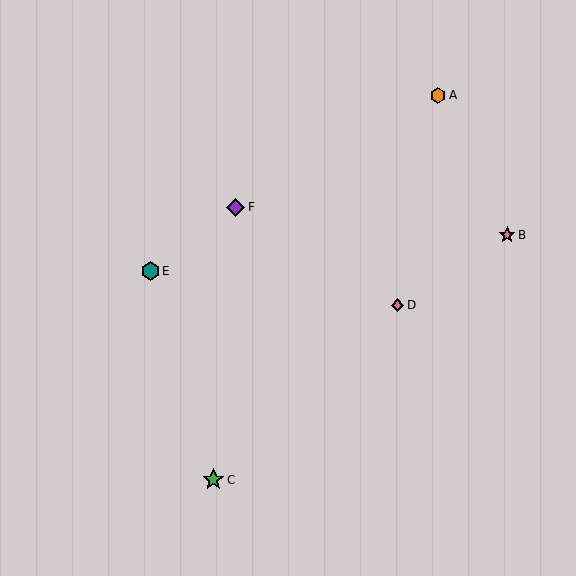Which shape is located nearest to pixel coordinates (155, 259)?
The teal hexagon (labeled E) at (150, 271) is nearest to that location.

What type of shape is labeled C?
Shape C is a green star.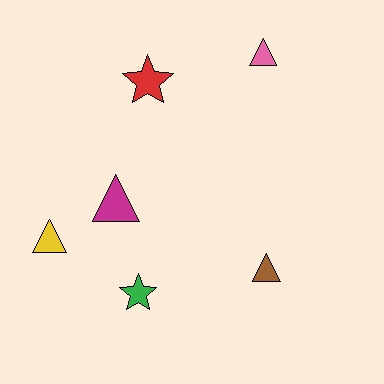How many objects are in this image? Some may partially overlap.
There are 6 objects.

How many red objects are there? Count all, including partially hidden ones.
There is 1 red object.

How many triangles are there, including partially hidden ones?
There are 4 triangles.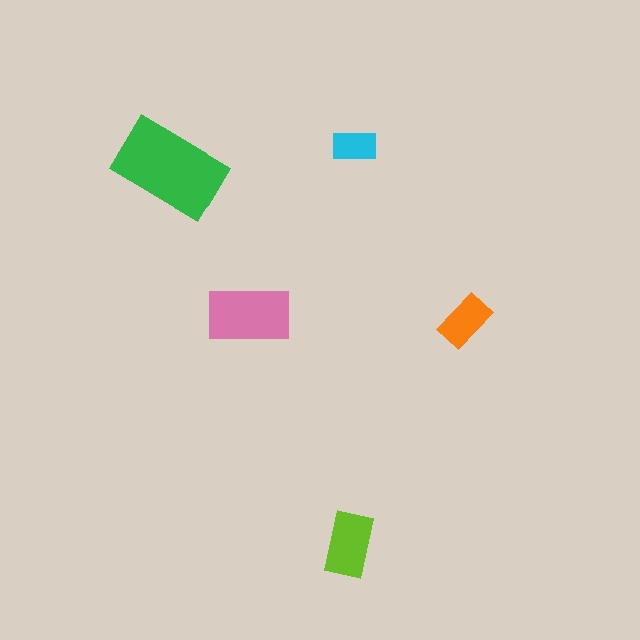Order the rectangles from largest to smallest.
the green one, the pink one, the lime one, the orange one, the cyan one.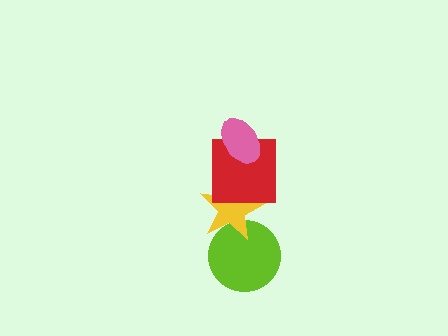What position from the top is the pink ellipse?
The pink ellipse is 1st from the top.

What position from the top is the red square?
The red square is 2nd from the top.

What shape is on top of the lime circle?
The yellow star is on top of the lime circle.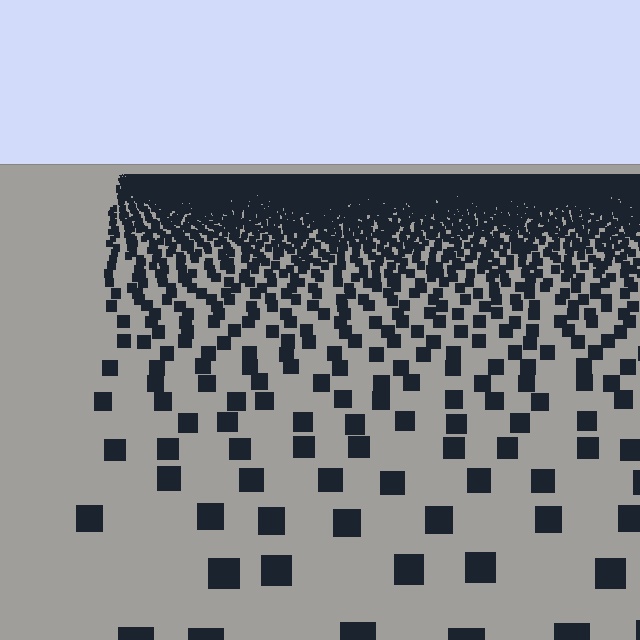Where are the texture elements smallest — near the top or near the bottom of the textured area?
Near the top.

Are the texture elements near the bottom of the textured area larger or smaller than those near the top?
Larger. Near the bottom, elements are closer to the viewer and appear at a bigger on-screen size.